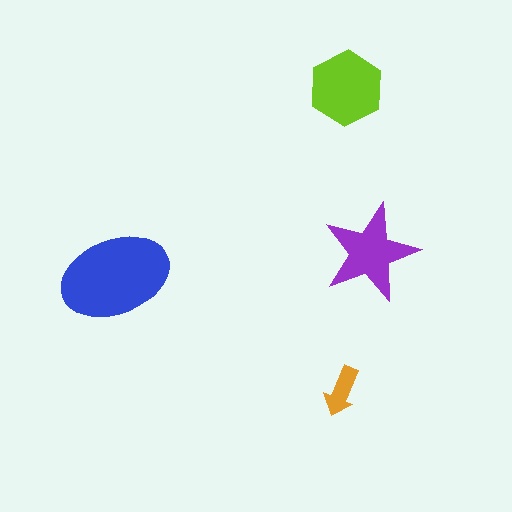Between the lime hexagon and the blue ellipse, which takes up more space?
The blue ellipse.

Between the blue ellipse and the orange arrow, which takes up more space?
The blue ellipse.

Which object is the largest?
The blue ellipse.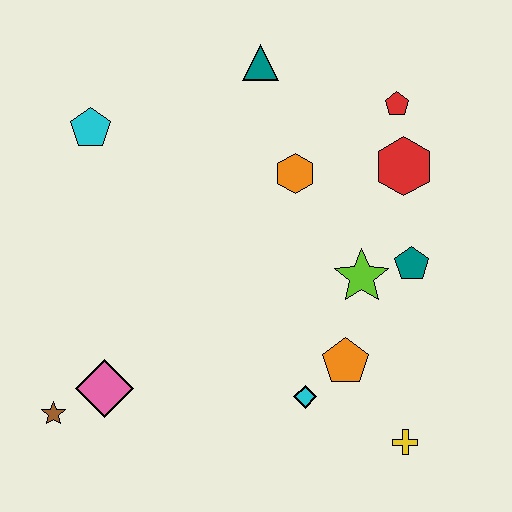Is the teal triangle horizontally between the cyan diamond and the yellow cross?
No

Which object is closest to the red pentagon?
The red hexagon is closest to the red pentagon.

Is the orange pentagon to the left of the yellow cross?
Yes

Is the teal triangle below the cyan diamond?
No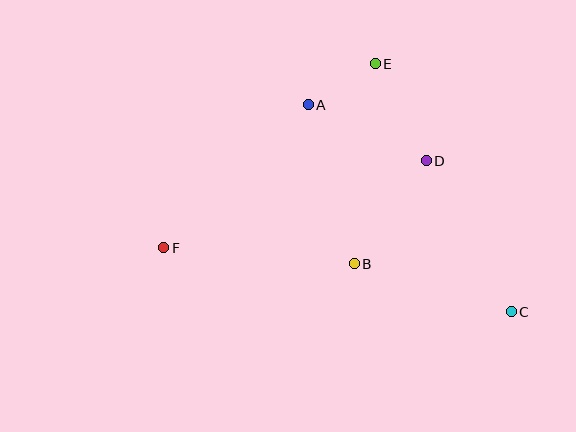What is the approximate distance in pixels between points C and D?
The distance between C and D is approximately 173 pixels.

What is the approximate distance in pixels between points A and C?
The distance between A and C is approximately 290 pixels.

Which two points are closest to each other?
Points A and E are closest to each other.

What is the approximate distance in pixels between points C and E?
The distance between C and E is approximately 283 pixels.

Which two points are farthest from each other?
Points C and F are farthest from each other.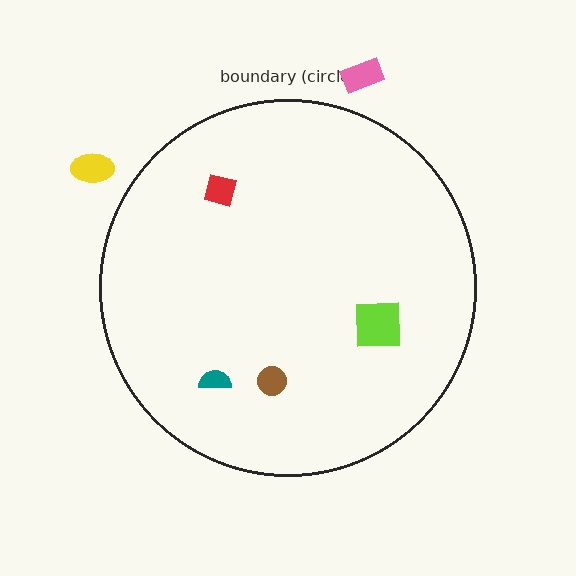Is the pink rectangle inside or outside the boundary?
Outside.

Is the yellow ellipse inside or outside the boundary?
Outside.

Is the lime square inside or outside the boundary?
Inside.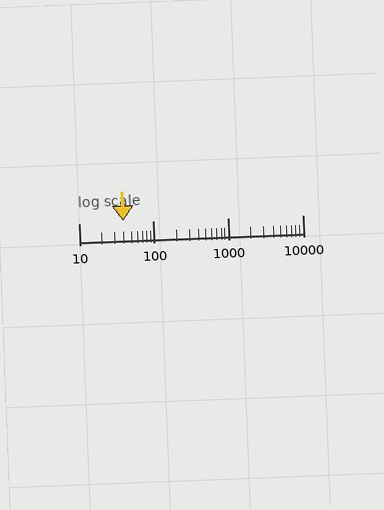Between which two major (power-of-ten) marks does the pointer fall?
The pointer is between 10 and 100.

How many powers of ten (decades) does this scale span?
The scale spans 3 decades, from 10 to 10000.